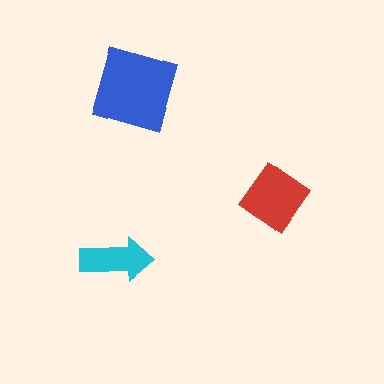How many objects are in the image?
There are 3 objects in the image.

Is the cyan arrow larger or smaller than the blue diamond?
Smaller.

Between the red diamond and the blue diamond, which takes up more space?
The blue diamond.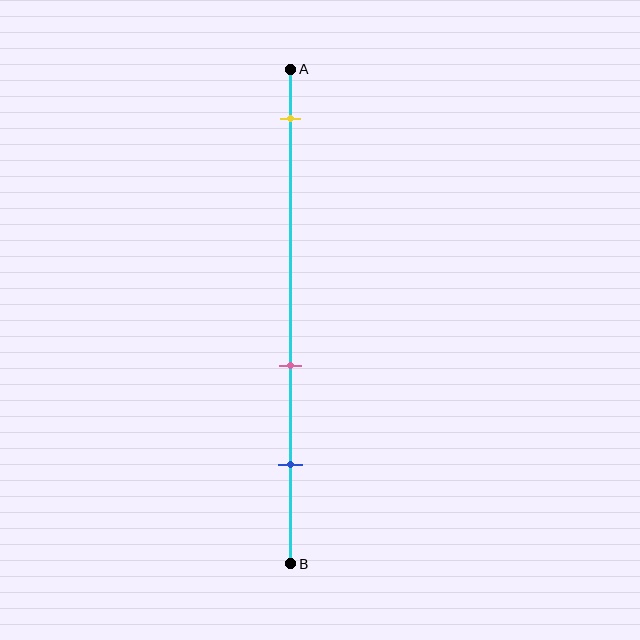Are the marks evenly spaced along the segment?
No, the marks are not evenly spaced.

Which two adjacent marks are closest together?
The pink and blue marks are the closest adjacent pair.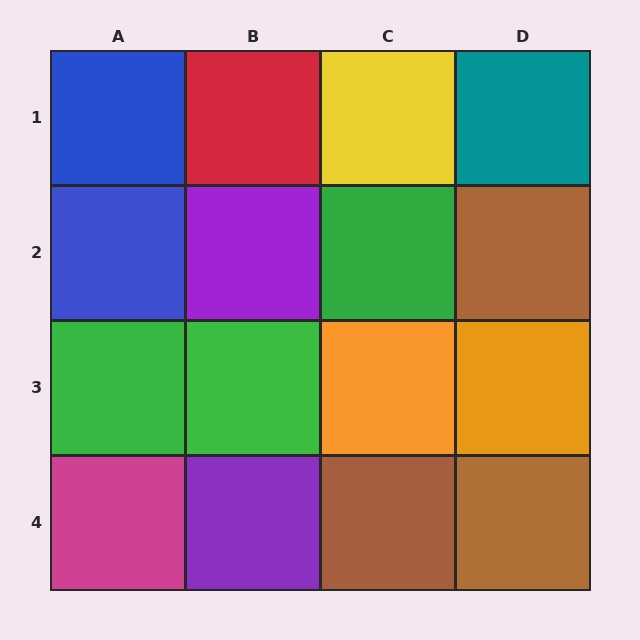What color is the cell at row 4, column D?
Brown.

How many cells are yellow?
1 cell is yellow.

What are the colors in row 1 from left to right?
Blue, red, yellow, teal.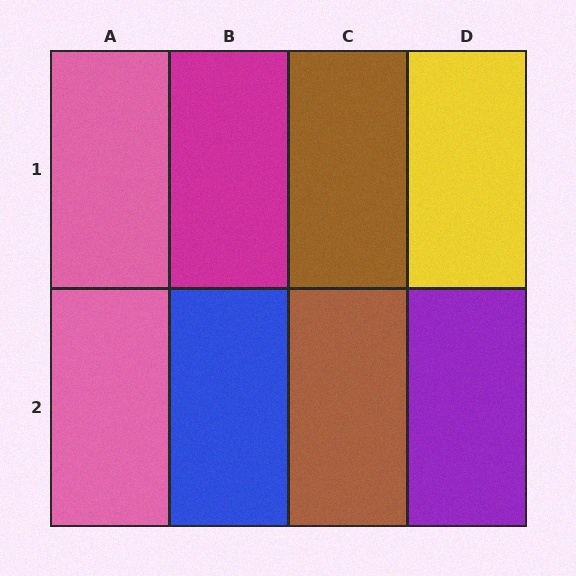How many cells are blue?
1 cell is blue.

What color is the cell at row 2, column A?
Pink.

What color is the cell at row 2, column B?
Blue.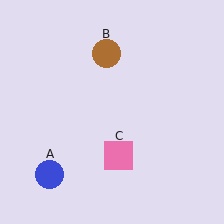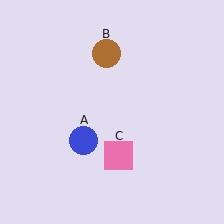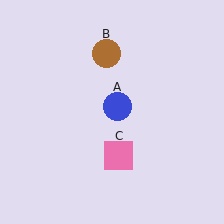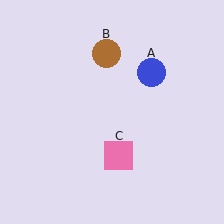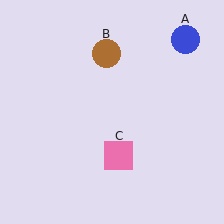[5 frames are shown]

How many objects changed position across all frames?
1 object changed position: blue circle (object A).